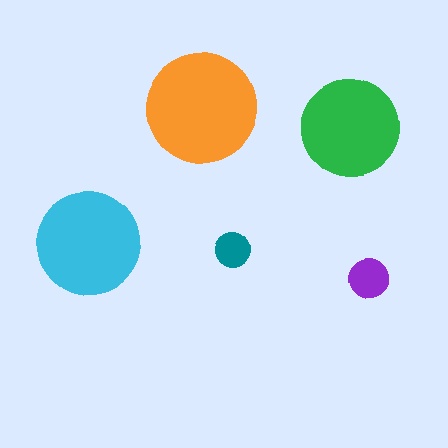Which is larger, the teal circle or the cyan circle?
The cyan one.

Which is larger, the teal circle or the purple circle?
The purple one.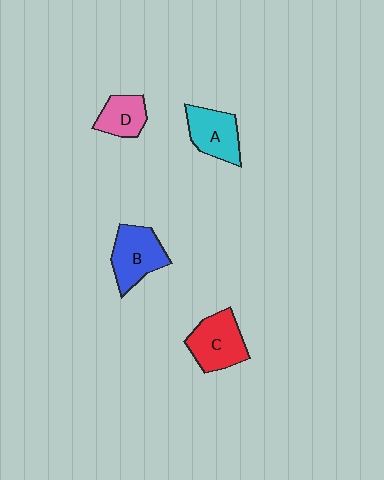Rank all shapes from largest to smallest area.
From largest to smallest: C (red), B (blue), A (cyan), D (pink).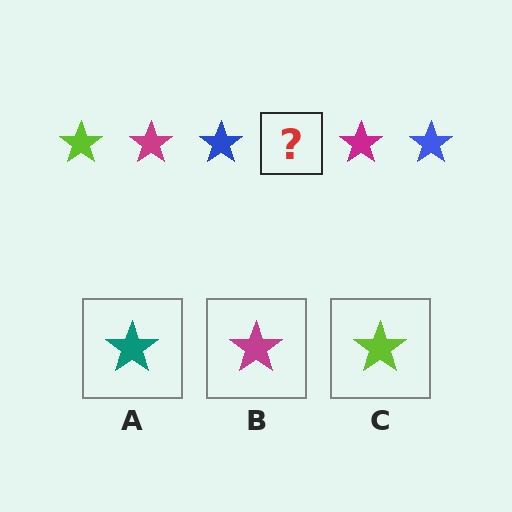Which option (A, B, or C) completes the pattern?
C.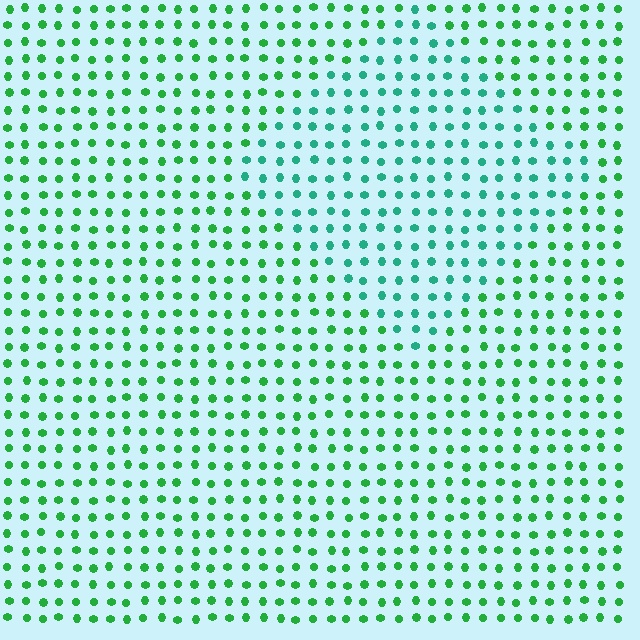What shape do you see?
I see a diamond.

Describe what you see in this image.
The image is filled with small green elements in a uniform arrangement. A diamond-shaped region is visible where the elements are tinted to a slightly different hue, forming a subtle color boundary.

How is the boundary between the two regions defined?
The boundary is defined purely by a slight shift in hue (about 32 degrees). Spacing, size, and orientation are identical on both sides.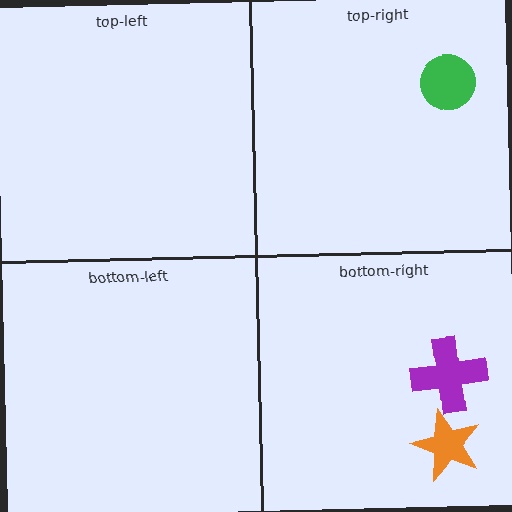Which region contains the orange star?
The bottom-right region.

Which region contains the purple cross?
The bottom-right region.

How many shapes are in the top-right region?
1.